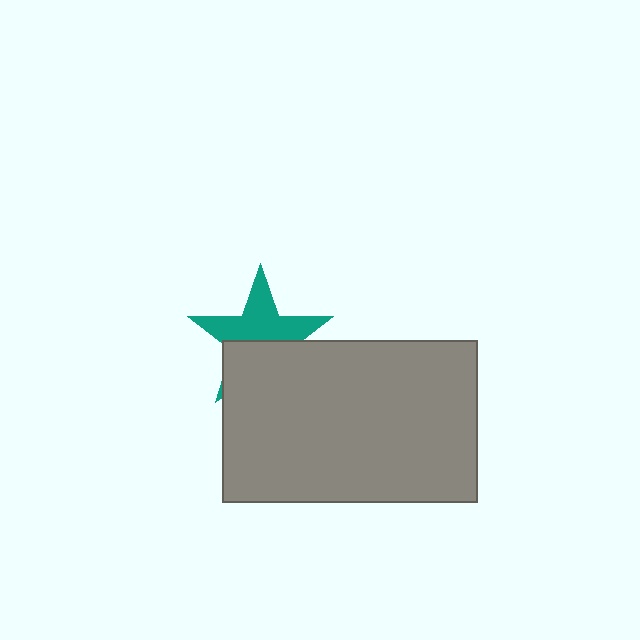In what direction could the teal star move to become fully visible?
The teal star could move up. That would shift it out from behind the gray rectangle entirely.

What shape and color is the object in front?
The object in front is a gray rectangle.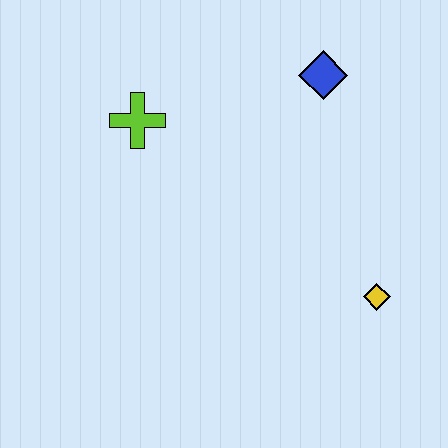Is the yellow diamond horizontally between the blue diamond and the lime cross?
No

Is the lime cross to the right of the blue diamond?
No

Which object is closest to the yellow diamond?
The blue diamond is closest to the yellow diamond.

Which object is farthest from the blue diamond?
The yellow diamond is farthest from the blue diamond.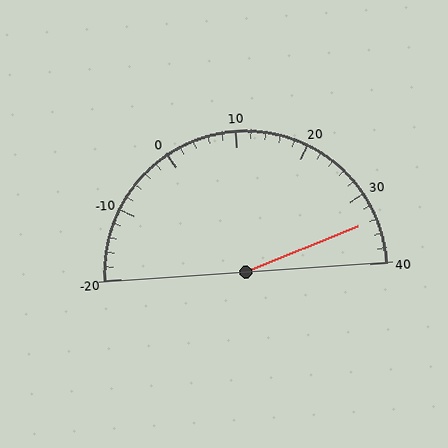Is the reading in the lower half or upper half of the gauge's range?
The reading is in the upper half of the range (-20 to 40).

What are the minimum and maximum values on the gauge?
The gauge ranges from -20 to 40.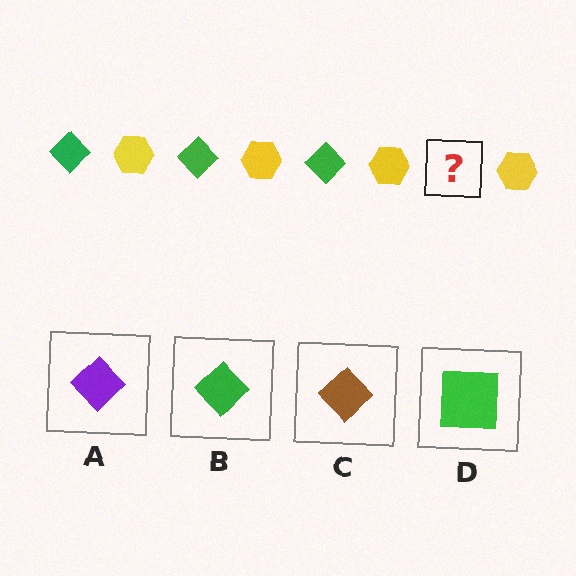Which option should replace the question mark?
Option B.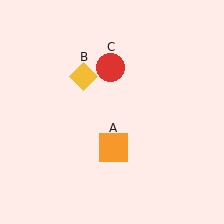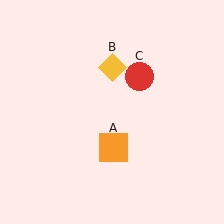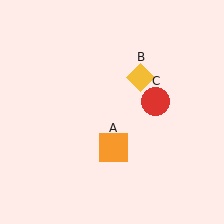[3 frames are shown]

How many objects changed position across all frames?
2 objects changed position: yellow diamond (object B), red circle (object C).